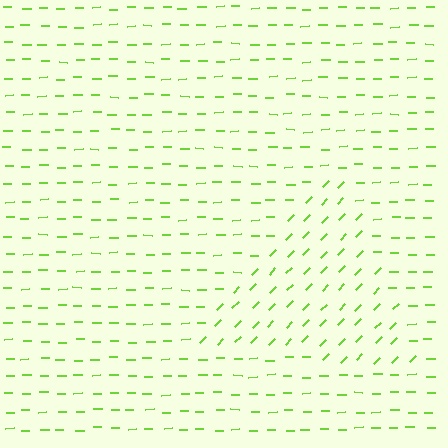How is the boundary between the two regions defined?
The boundary is defined purely by a change in line orientation (approximately 45 degrees difference). All lines are the same color and thickness.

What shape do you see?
I see a triangle.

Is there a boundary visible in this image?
Yes, there is a texture boundary formed by a change in line orientation.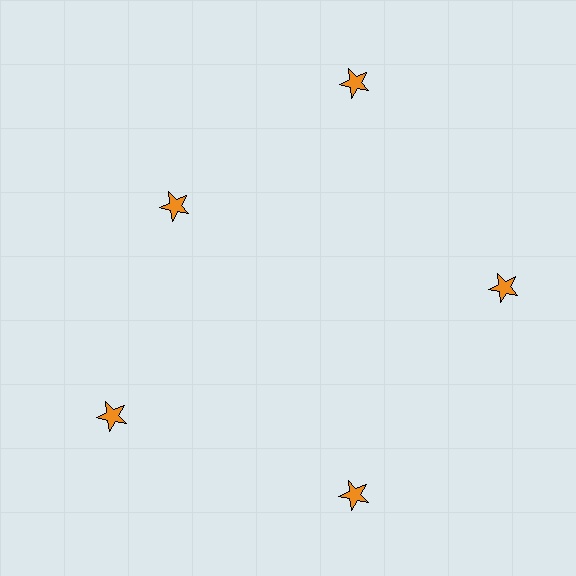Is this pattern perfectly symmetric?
No. The 5 orange stars are arranged in a ring, but one element near the 10 o'clock position is pulled inward toward the center, breaking the 5-fold rotational symmetry.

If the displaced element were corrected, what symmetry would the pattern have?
It would have 5-fold rotational symmetry — the pattern would map onto itself every 72 degrees.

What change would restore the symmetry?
The symmetry would be restored by moving it outward, back onto the ring so that all 5 stars sit at equal angles and equal distance from the center.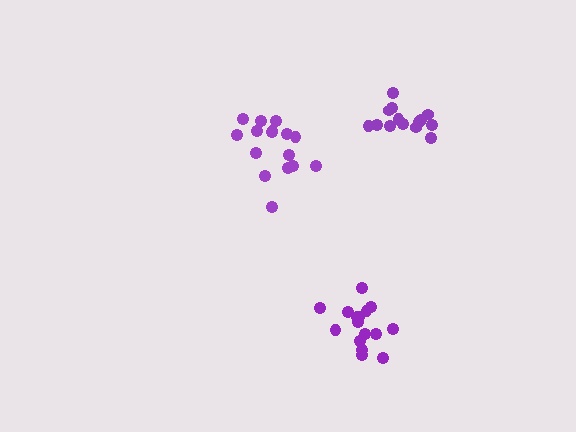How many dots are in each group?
Group 1: 14 dots, Group 2: 16 dots, Group 3: 16 dots (46 total).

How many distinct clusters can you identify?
There are 3 distinct clusters.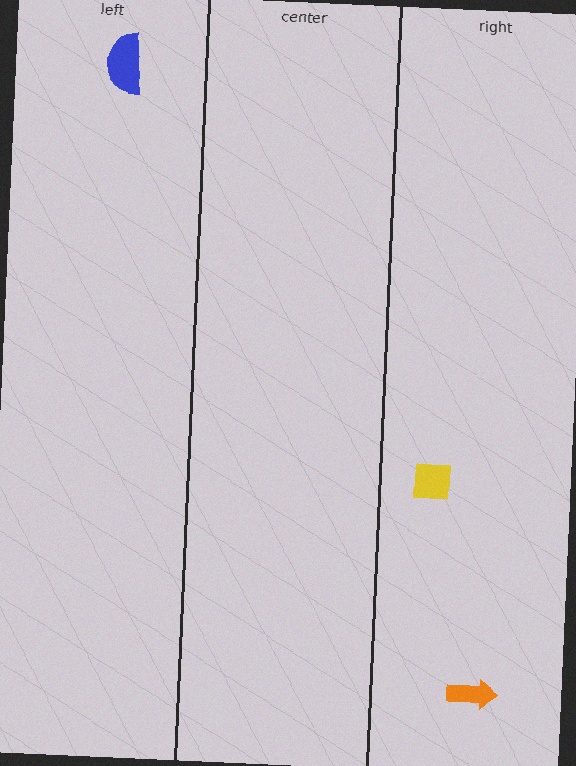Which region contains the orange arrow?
The right region.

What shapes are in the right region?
The yellow square, the orange arrow.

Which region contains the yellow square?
The right region.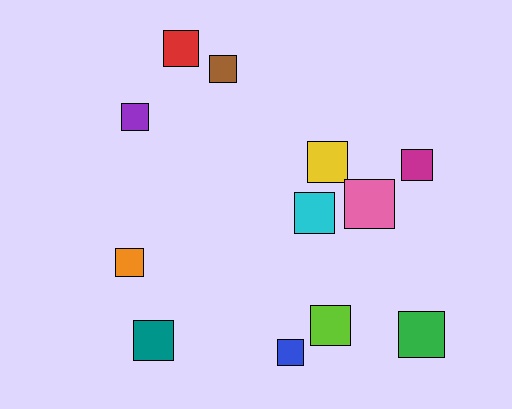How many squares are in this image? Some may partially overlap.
There are 12 squares.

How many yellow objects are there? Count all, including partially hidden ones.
There is 1 yellow object.